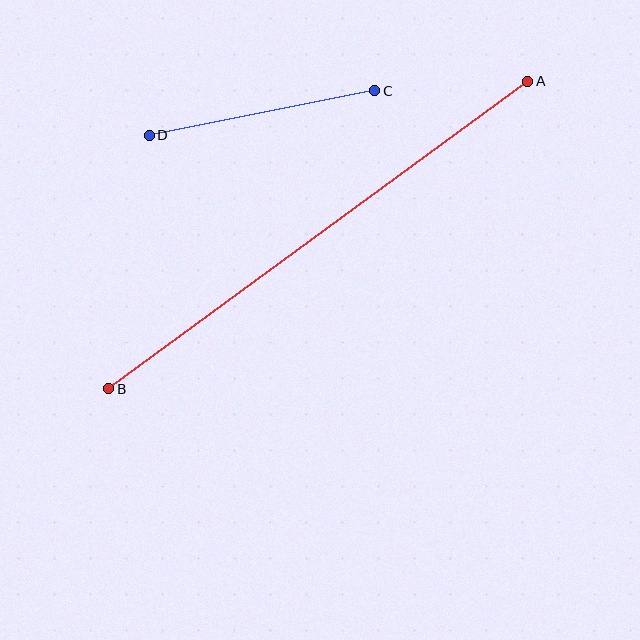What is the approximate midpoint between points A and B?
The midpoint is at approximately (318, 235) pixels.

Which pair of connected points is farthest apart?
Points A and B are farthest apart.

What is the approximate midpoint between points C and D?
The midpoint is at approximately (262, 113) pixels.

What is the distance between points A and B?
The distance is approximately 520 pixels.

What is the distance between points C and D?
The distance is approximately 230 pixels.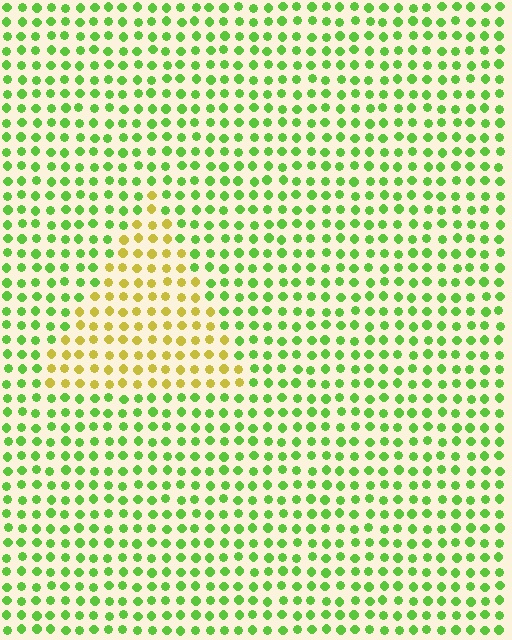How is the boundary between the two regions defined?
The boundary is defined purely by a slight shift in hue (about 51 degrees). Spacing, size, and orientation are identical on both sides.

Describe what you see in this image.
The image is filled with small lime elements in a uniform arrangement. A triangle-shaped region is visible where the elements are tinted to a slightly different hue, forming a subtle color boundary.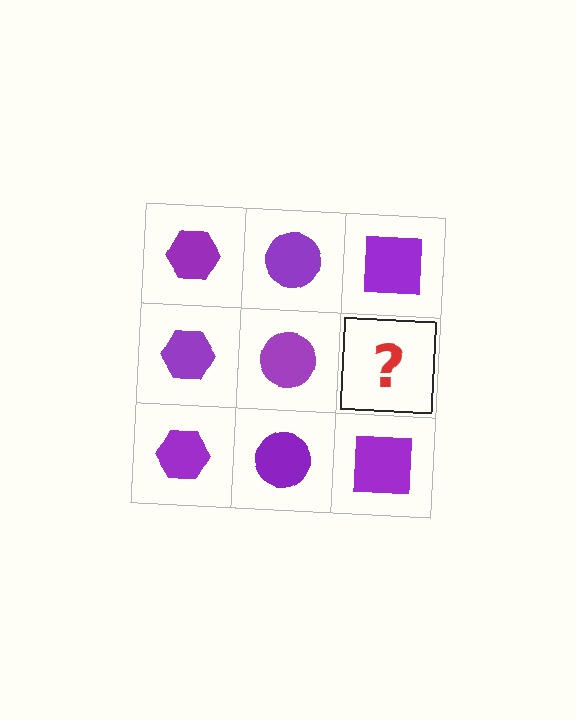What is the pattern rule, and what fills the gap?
The rule is that each column has a consistent shape. The gap should be filled with a purple square.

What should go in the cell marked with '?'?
The missing cell should contain a purple square.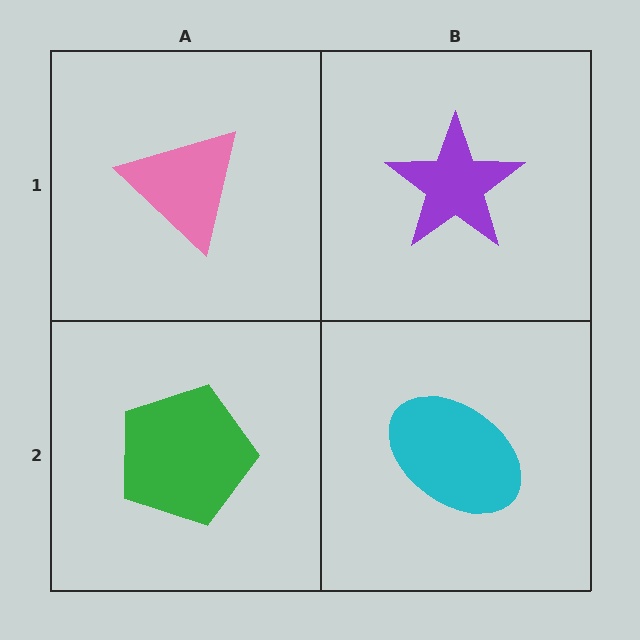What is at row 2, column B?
A cyan ellipse.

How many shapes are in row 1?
2 shapes.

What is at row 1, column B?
A purple star.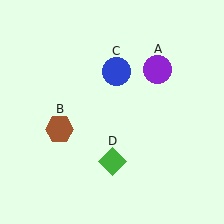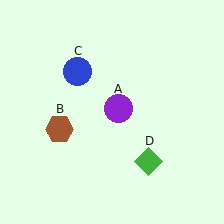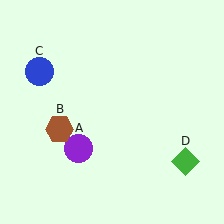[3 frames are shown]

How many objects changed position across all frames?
3 objects changed position: purple circle (object A), blue circle (object C), green diamond (object D).